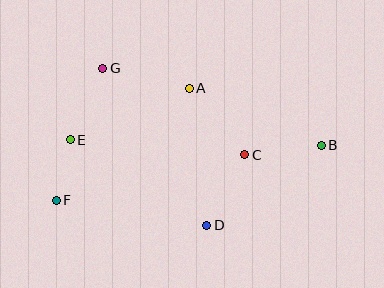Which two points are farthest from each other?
Points B and F are farthest from each other.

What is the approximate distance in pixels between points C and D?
The distance between C and D is approximately 80 pixels.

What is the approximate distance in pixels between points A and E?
The distance between A and E is approximately 130 pixels.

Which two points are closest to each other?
Points E and F are closest to each other.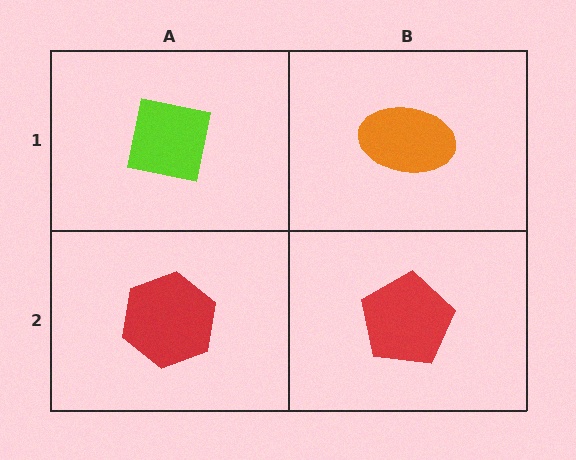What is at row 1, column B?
An orange ellipse.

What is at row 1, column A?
A lime square.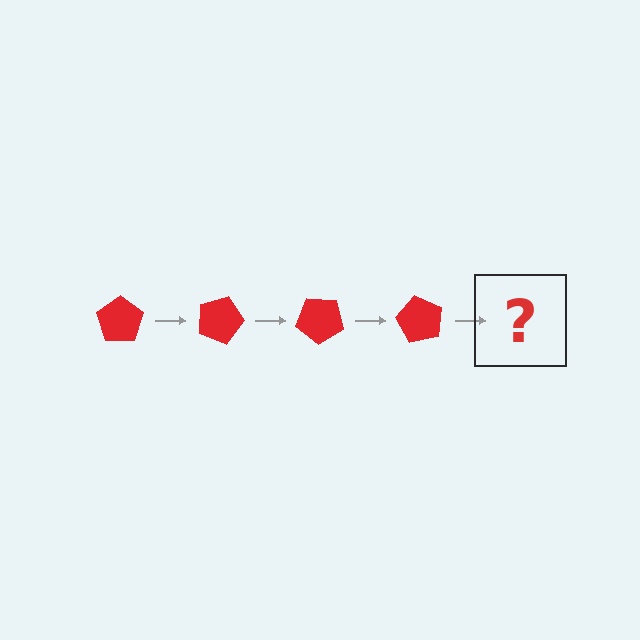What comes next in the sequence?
The next element should be a red pentagon rotated 80 degrees.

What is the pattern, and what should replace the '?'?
The pattern is that the pentagon rotates 20 degrees each step. The '?' should be a red pentagon rotated 80 degrees.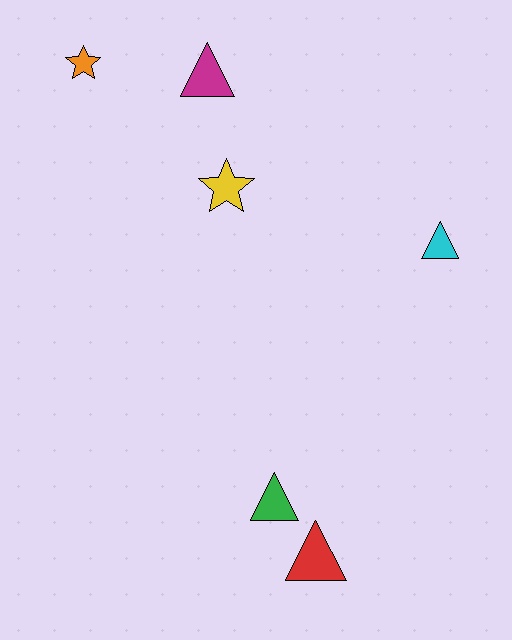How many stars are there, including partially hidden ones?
There are 2 stars.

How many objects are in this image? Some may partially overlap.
There are 6 objects.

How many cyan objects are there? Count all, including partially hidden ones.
There is 1 cyan object.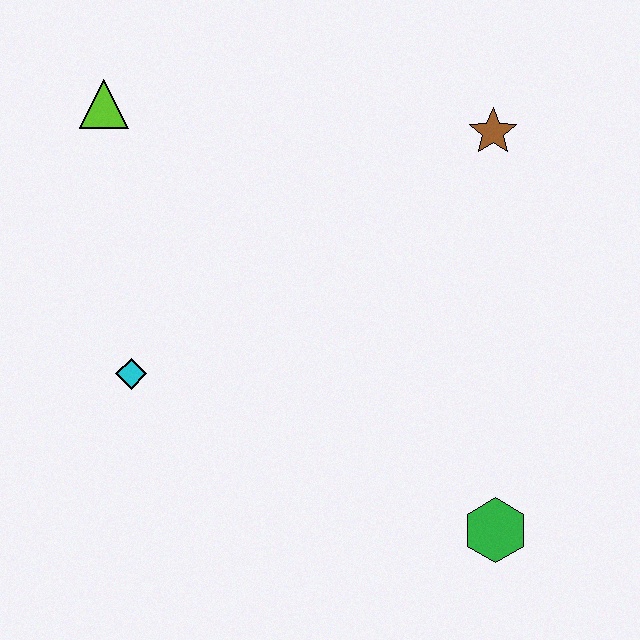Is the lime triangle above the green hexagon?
Yes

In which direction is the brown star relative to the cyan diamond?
The brown star is to the right of the cyan diamond.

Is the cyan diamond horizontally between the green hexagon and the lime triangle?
Yes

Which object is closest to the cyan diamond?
The lime triangle is closest to the cyan diamond.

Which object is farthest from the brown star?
The cyan diamond is farthest from the brown star.